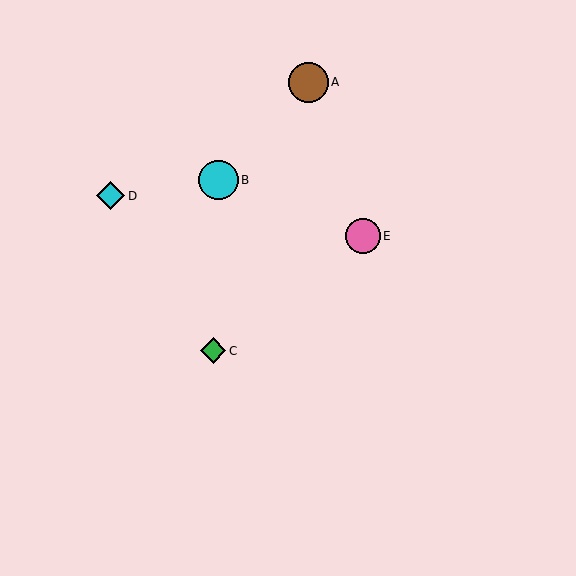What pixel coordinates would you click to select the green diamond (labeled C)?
Click at (213, 351) to select the green diamond C.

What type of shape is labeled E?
Shape E is a pink circle.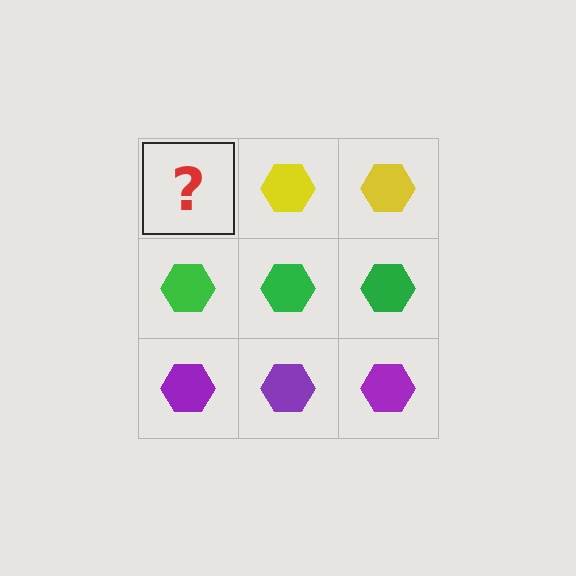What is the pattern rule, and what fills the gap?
The rule is that each row has a consistent color. The gap should be filled with a yellow hexagon.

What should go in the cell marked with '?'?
The missing cell should contain a yellow hexagon.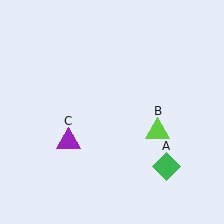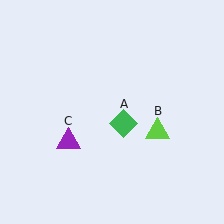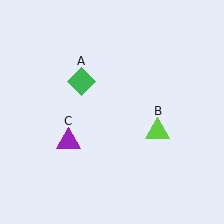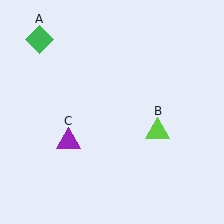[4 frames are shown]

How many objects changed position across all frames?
1 object changed position: green diamond (object A).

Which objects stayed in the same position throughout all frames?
Lime triangle (object B) and purple triangle (object C) remained stationary.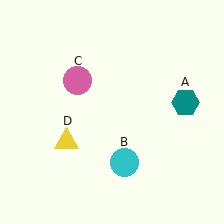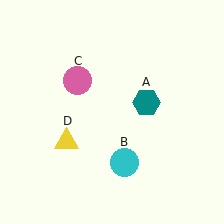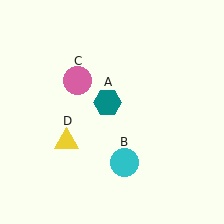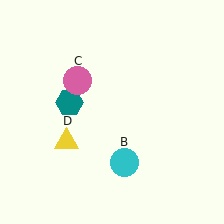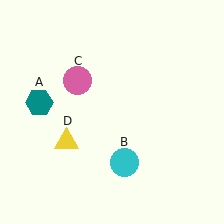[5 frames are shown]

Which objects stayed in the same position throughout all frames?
Cyan circle (object B) and pink circle (object C) and yellow triangle (object D) remained stationary.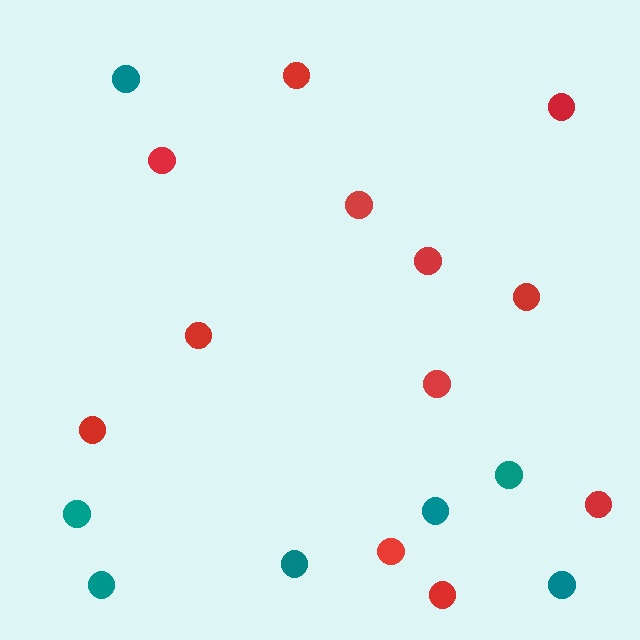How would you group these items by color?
There are 2 groups: one group of teal circles (7) and one group of red circles (12).